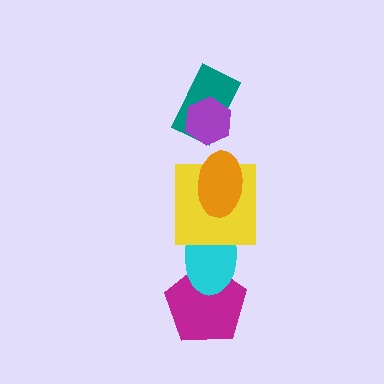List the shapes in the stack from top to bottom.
From top to bottom: the purple hexagon, the teal rectangle, the orange ellipse, the yellow square, the cyan ellipse, the magenta pentagon.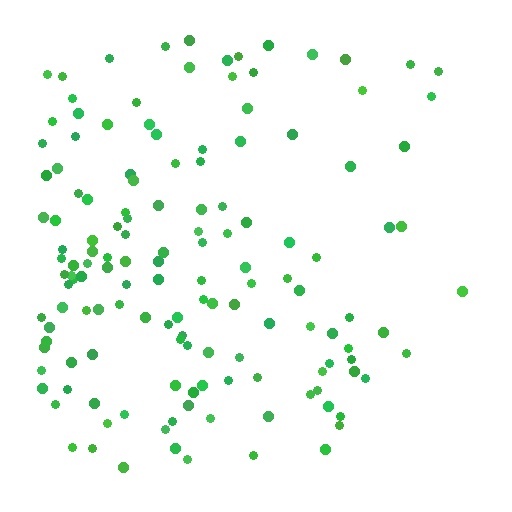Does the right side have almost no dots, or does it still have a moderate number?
Still a moderate number, just noticeably fewer than the left.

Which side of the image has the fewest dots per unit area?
The right.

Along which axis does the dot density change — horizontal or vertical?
Horizontal.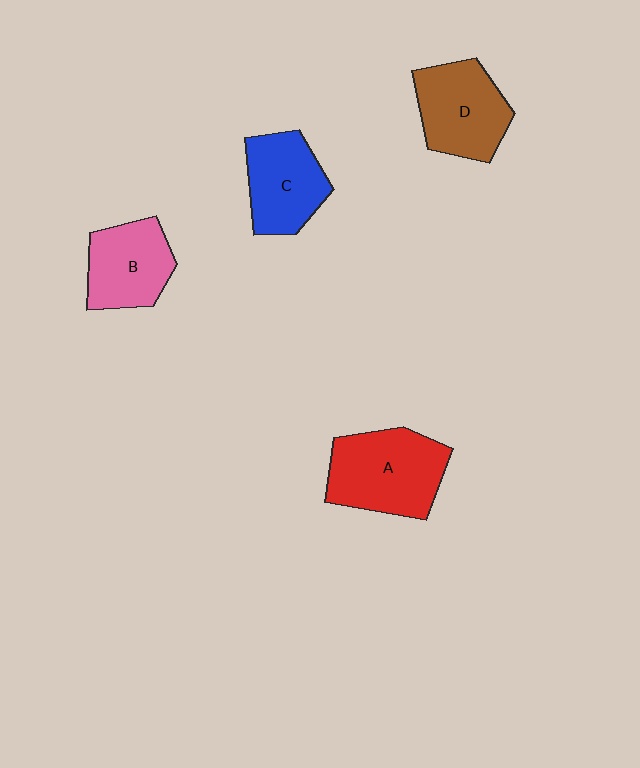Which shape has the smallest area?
Shape B (pink).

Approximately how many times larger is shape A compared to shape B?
Approximately 1.3 times.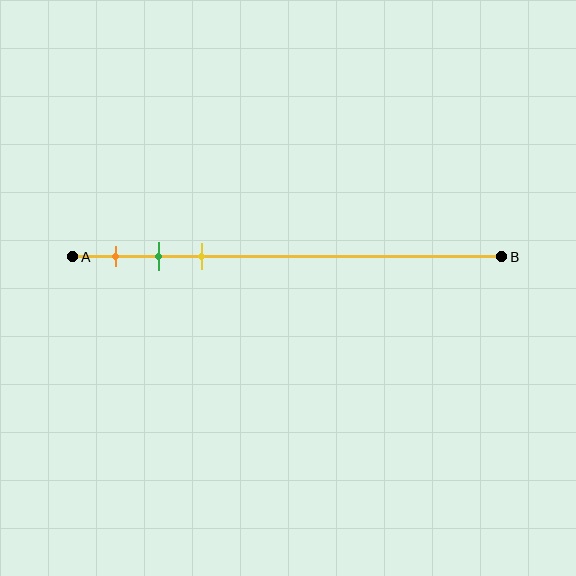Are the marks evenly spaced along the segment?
Yes, the marks are approximately evenly spaced.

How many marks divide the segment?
There are 3 marks dividing the segment.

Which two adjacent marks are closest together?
The green and yellow marks are the closest adjacent pair.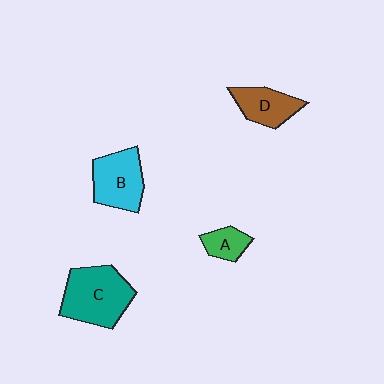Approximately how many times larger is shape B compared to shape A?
Approximately 2.2 times.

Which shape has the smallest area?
Shape A (green).